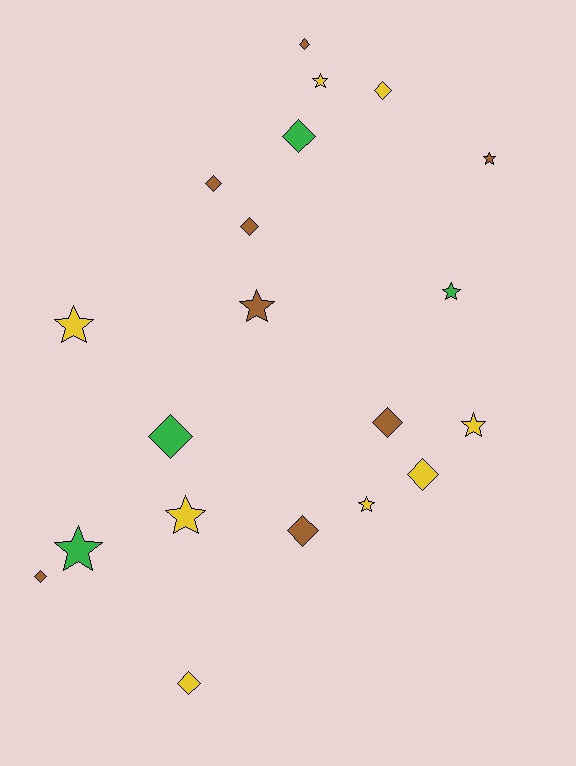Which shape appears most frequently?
Diamond, with 11 objects.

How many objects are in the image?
There are 20 objects.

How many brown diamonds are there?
There are 6 brown diamonds.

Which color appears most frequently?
Brown, with 8 objects.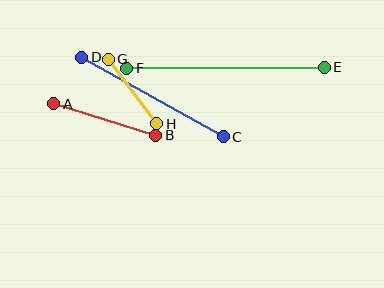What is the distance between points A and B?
The distance is approximately 107 pixels.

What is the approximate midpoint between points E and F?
The midpoint is at approximately (225, 68) pixels.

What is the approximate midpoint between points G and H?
The midpoint is at approximately (133, 92) pixels.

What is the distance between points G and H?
The distance is approximately 81 pixels.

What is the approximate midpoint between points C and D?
The midpoint is at approximately (152, 97) pixels.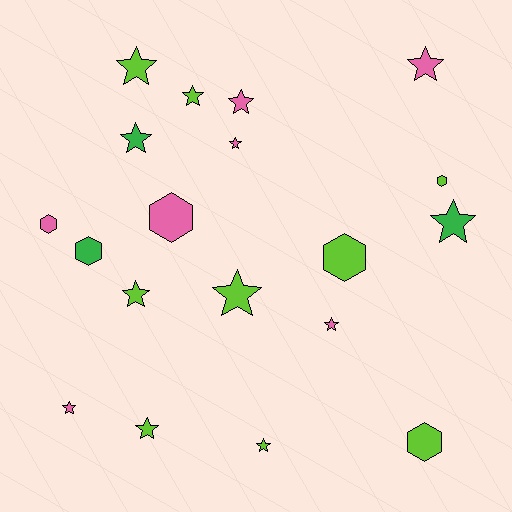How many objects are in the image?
There are 19 objects.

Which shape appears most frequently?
Star, with 13 objects.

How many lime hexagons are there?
There are 3 lime hexagons.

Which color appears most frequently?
Lime, with 9 objects.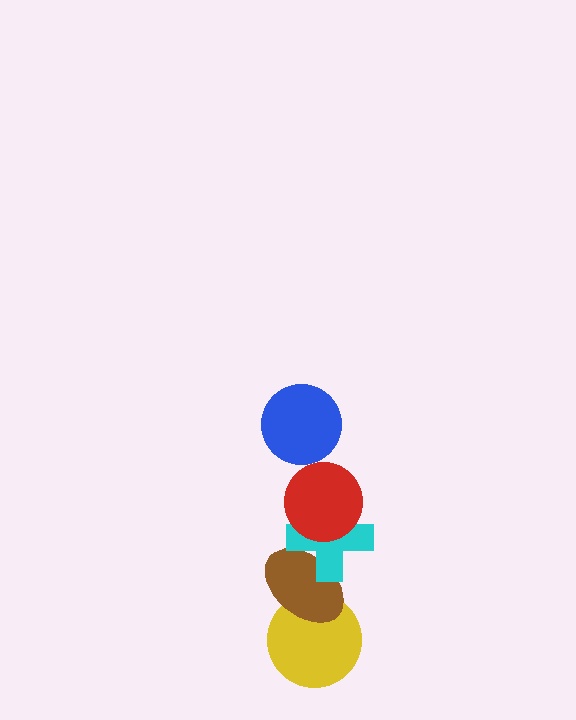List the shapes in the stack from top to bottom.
From top to bottom: the blue circle, the red circle, the cyan cross, the brown ellipse, the yellow circle.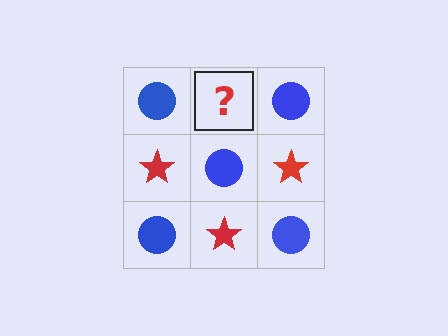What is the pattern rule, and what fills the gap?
The rule is that it alternates blue circle and red star in a checkerboard pattern. The gap should be filled with a red star.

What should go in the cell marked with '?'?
The missing cell should contain a red star.